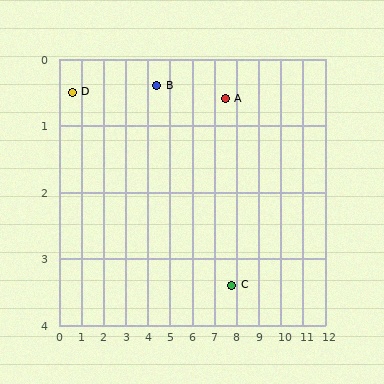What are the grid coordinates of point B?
Point B is at approximately (4.4, 0.4).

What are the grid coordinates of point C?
Point C is at approximately (7.8, 3.4).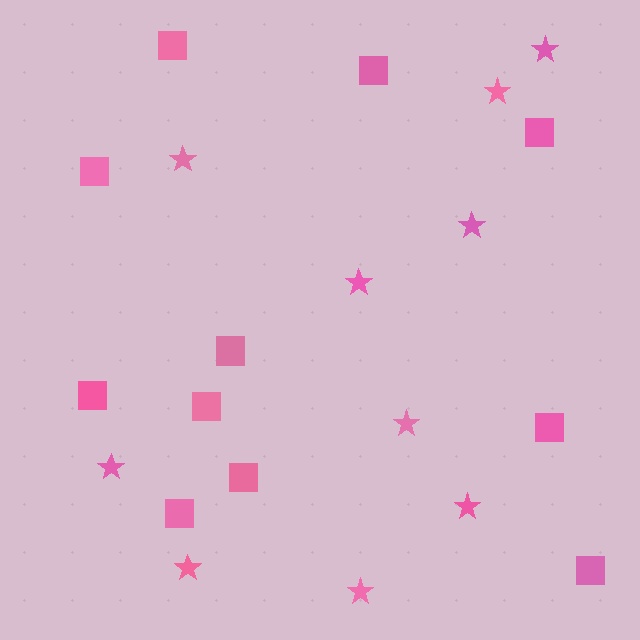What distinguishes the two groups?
There are 2 groups: one group of stars (10) and one group of squares (11).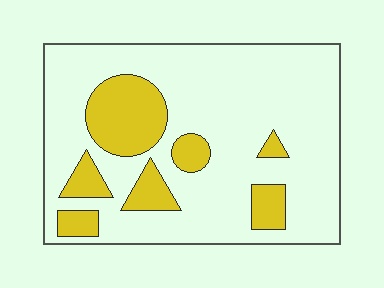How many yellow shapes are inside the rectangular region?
7.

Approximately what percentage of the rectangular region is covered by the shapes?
Approximately 20%.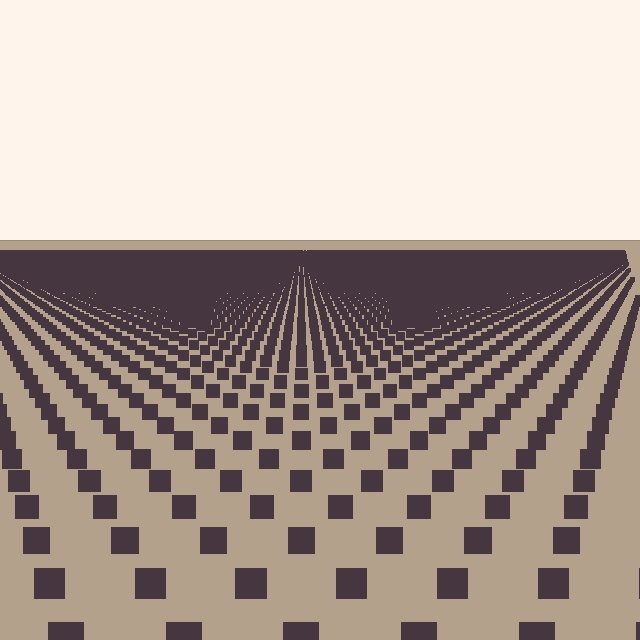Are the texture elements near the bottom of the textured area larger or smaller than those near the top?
Larger. Near the bottom, elements are closer to the viewer and appear at a bigger on-screen size.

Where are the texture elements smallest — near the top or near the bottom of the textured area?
Near the top.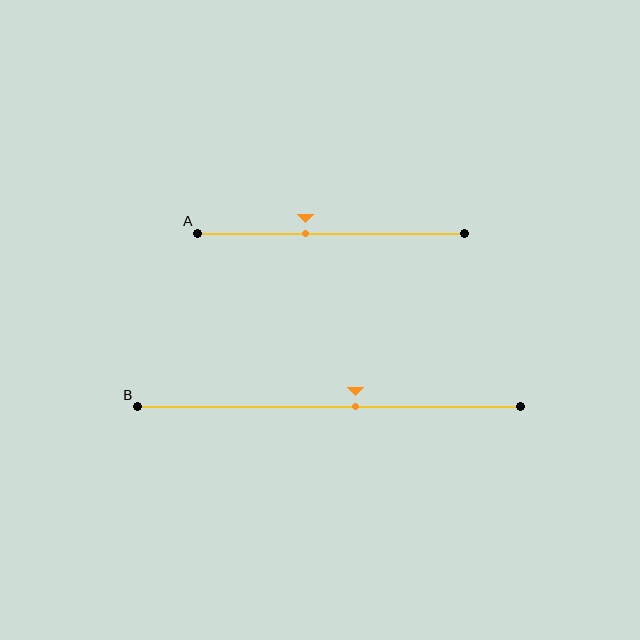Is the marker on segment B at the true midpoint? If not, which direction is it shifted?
No, the marker on segment B is shifted to the right by about 7% of the segment length.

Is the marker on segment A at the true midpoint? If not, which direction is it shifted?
No, the marker on segment A is shifted to the left by about 9% of the segment length.